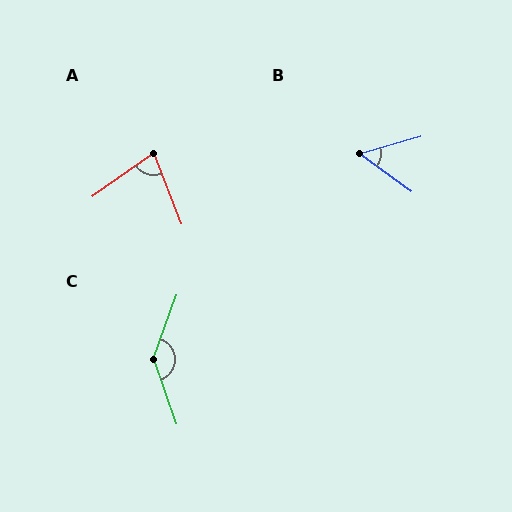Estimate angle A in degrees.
Approximately 76 degrees.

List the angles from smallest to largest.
B (52°), A (76°), C (141°).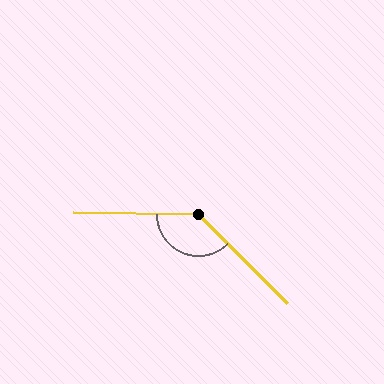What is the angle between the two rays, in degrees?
Approximately 135 degrees.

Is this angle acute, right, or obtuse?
It is obtuse.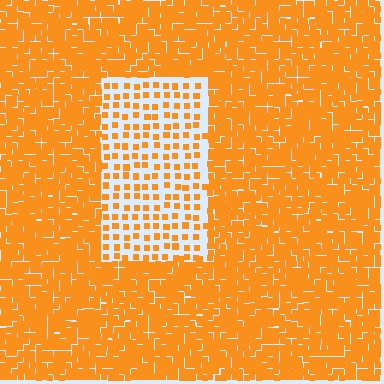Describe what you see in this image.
The image contains small orange elements arranged at two different densities. A rectangle-shaped region is visible where the elements are less densely packed than the surrounding area.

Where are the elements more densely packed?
The elements are more densely packed outside the rectangle boundary.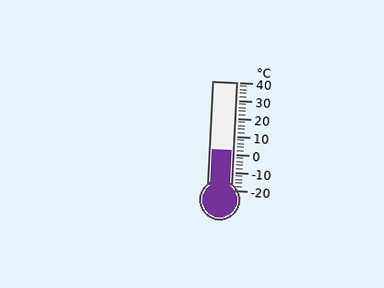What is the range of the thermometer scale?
The thermometer scale ranges from -20°C to 40°C.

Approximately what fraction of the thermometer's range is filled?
The thermometer is filled to approximately 35% of its range.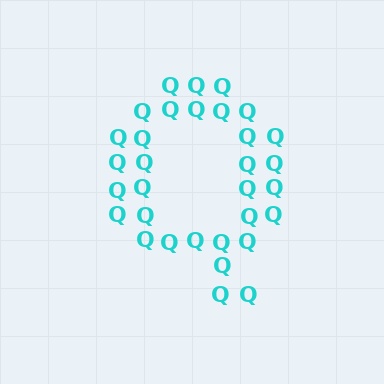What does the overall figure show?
The overall figure shows the letter Q.